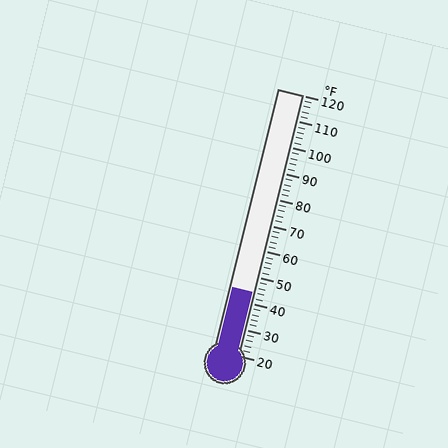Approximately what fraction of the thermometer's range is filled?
The thermometer is filled to approximately 25% of its range.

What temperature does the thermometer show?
The thermometer shows approximately 44°F.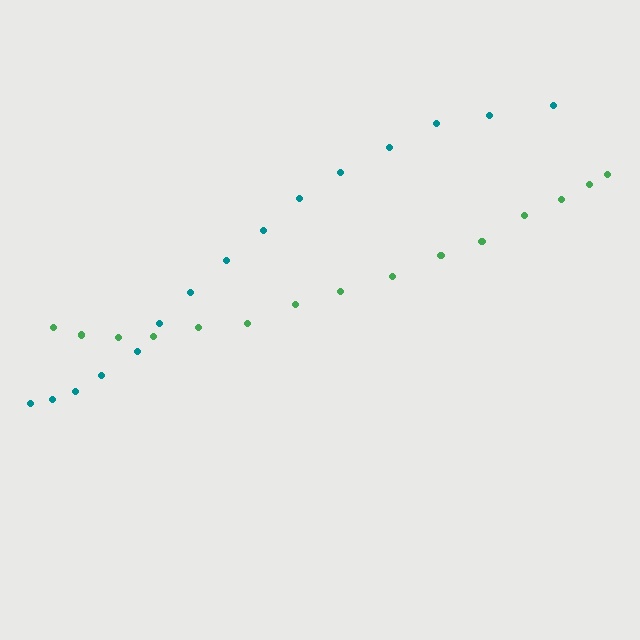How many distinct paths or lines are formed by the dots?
There are 2 distinct paths.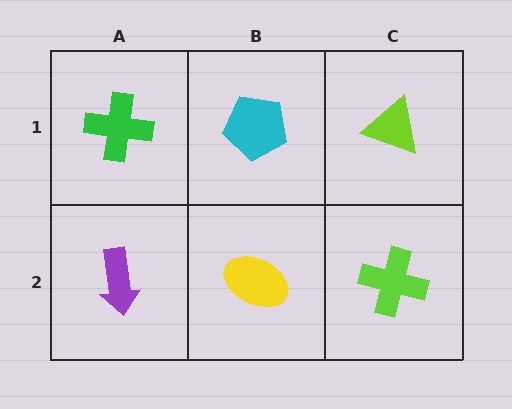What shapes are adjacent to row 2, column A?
A green cross (row 1, column A), a yellow ellipse (row 2, column B).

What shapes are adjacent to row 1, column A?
A purple arrow (row 2, column A), a cyan pentagon (row 1, column B).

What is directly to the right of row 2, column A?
A yellow ellipse.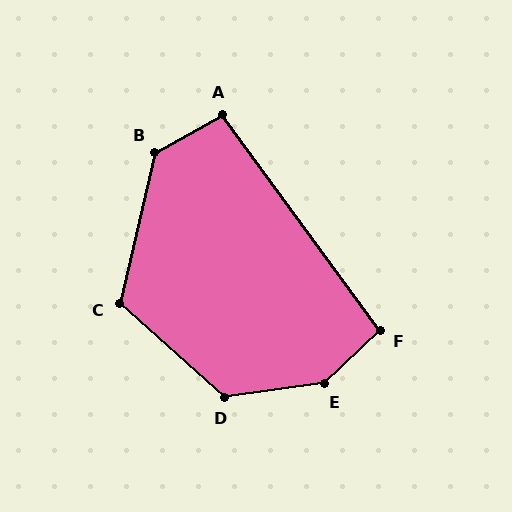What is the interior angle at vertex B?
Approximately 132 degrees (obtuse).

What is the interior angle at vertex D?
Approximately 131 degrees (obtuse).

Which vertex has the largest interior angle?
E, at approximately 144 degrees.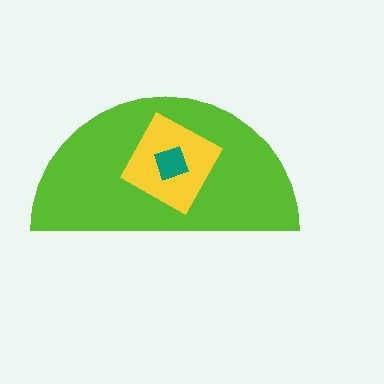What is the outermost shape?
The lime semicircle.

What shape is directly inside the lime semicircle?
The yellow diamond.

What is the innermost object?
The teal square.